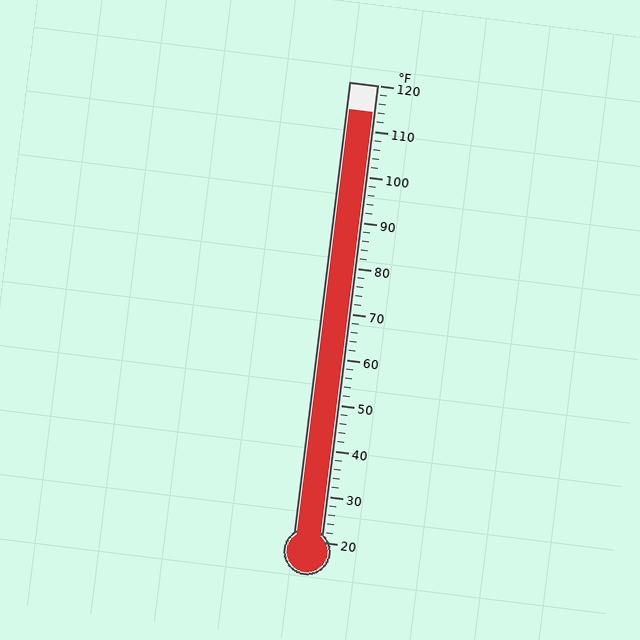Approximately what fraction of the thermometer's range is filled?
The thermometer is filled to approximately 95% of its range.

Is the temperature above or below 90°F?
The temperature is above 90°F.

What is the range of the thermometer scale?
The thermometer scale ranges from 20°F to 120°F.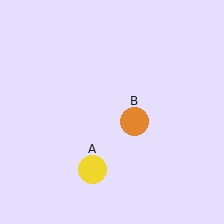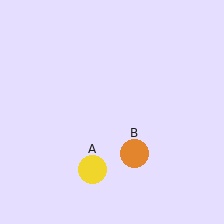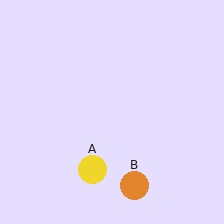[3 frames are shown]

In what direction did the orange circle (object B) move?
The orange circle (object B) moved down.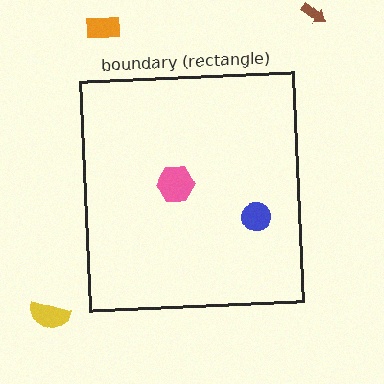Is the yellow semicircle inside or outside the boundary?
Outside.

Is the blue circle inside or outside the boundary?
Inside.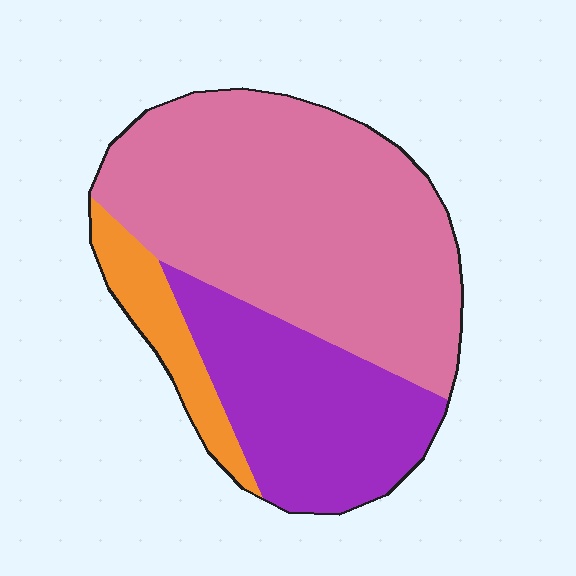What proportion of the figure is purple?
Purple covers 30% of the figure.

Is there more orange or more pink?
Pink.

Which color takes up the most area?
Pink, at roughly 60%.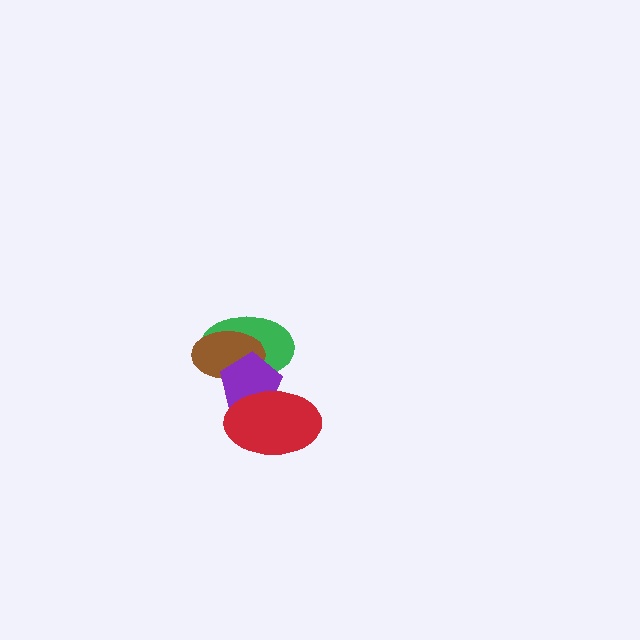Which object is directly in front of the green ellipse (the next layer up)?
The brown ellipse is directly in front of the green ellipse.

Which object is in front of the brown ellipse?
The purple pentagon is in front of the brown ellipse.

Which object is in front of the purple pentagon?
The red ellipse is in front of the purple pentagon.